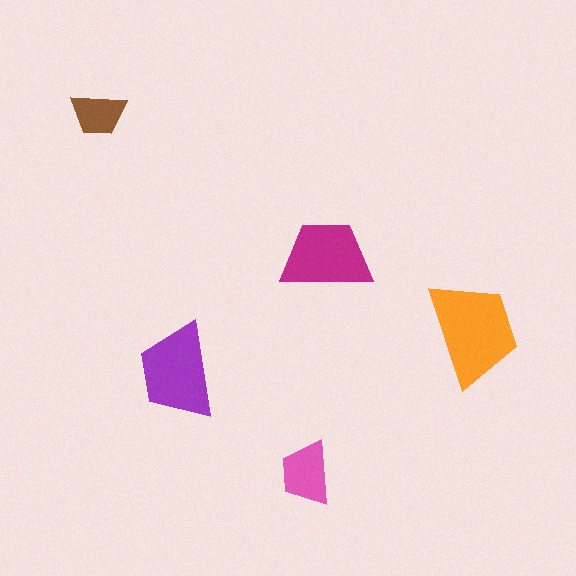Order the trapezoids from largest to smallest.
the orange one, the purple one, the magenta one, the pink one, the brown one.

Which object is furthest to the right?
The orange trapezoid is rightmost.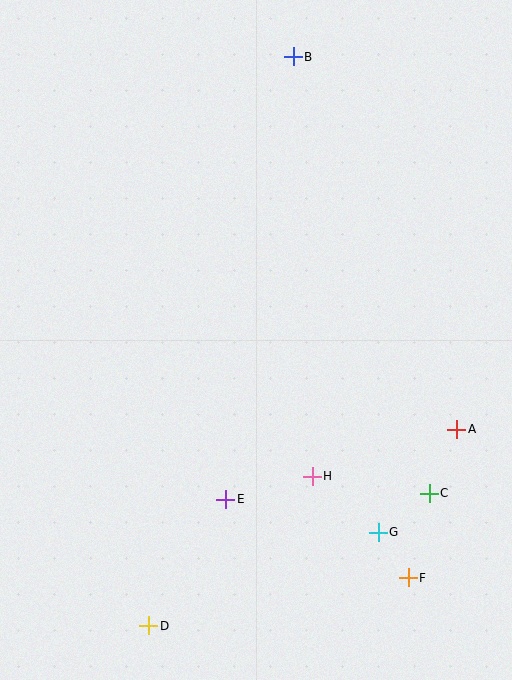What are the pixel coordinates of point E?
Point E is at (226, 499).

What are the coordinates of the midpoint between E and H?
The midpoint between E and H is at (269, 488).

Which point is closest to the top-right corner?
Point B is closest to the top-right corner.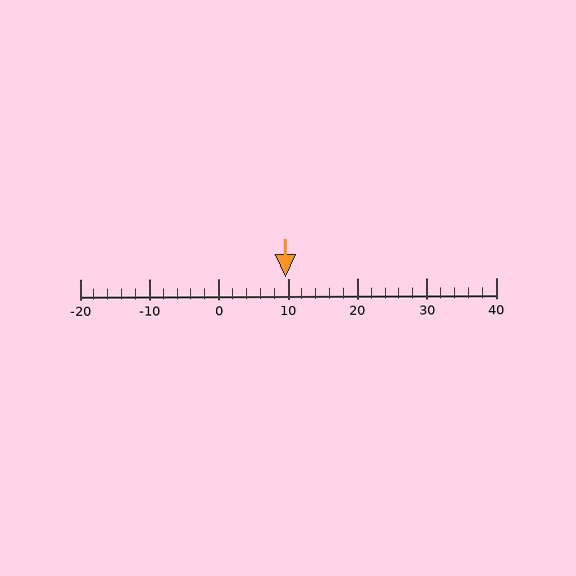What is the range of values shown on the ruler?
The ruler shows values from -20 to 40.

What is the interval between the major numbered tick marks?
The major tick marks are spaced 10 units apart.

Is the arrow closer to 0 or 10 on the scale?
The arrow is closer to 10.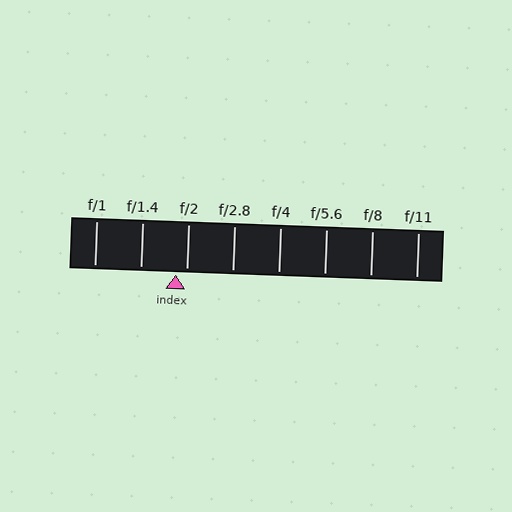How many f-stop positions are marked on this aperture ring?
There are 8 f-stop positions marked.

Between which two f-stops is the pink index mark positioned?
The index mark is between f/1.4 and f/2.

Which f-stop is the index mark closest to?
The index mark is closest to f/2.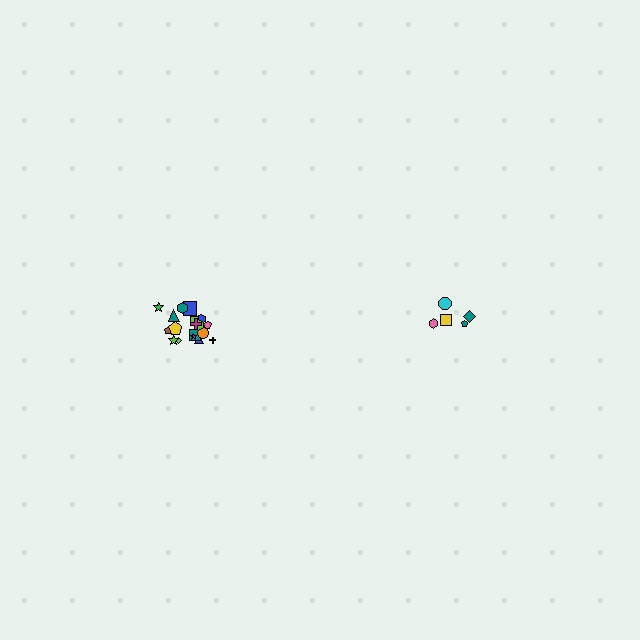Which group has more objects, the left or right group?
The left group.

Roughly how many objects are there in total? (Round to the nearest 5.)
Roughly 25 objects in total.